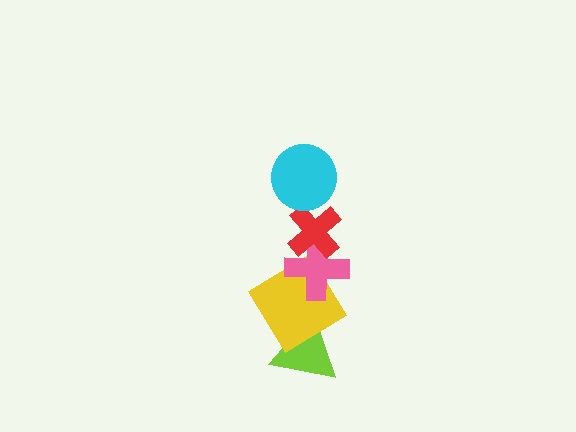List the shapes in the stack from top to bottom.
From top to bottom: the cyan circle, the red cross, the pink cross, the yellow diamond, the lime triangle.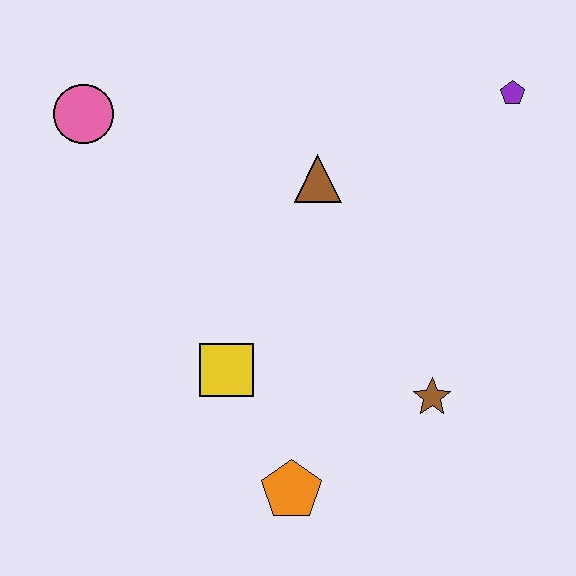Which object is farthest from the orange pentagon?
The purple pentagon is farthest from the orange pentagon.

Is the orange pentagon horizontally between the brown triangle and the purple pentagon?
No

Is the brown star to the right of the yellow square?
Yes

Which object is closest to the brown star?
The orange pentagon is closest to the brown star.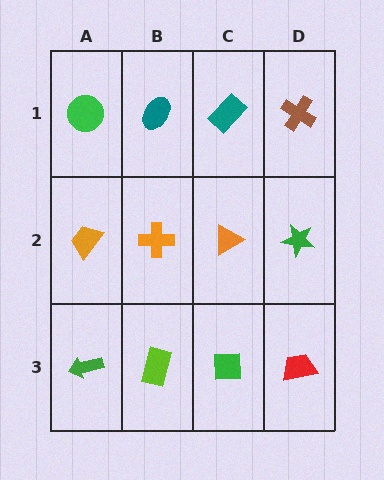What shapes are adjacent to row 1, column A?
An orange trapezoid (row 2, column A), a teal ellipse (row 1, column B).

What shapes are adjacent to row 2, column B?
A teal ellipse (row 1, column B), a lime rectangle (row 3, column B), an orange trapezoid (row 2, column A), an orange triangle (row 2, column C).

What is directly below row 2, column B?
A lime rectangle.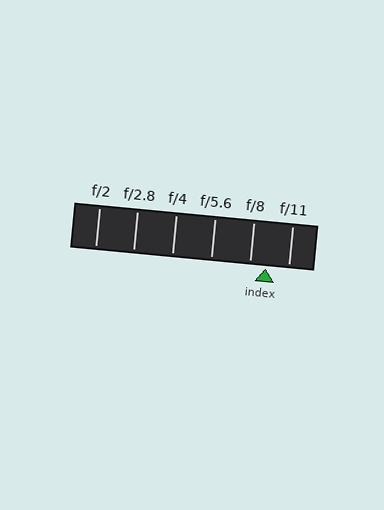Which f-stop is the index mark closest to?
The index mark is closest to f/8.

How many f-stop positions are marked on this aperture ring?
There are 6 f-stop positions marked.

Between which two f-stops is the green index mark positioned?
The index mark is between f/8 and f/11.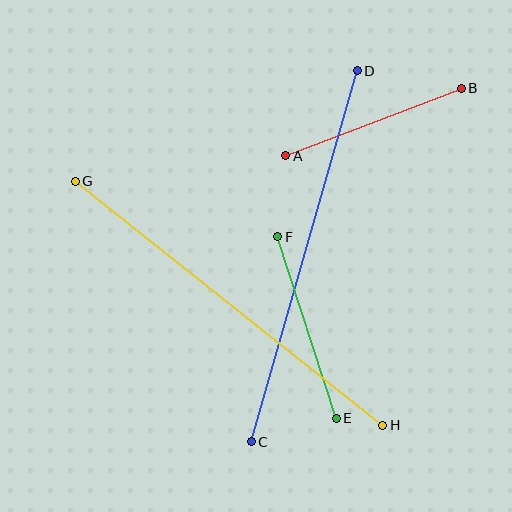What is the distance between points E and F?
The distance is approximately 191 pixels.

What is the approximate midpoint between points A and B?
The midpoint is at approximately (373, 122) pixels.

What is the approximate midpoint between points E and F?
The midpoint is at approximately (307, 327) pixels.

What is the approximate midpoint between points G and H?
The midpoint is at approximately (229, 303) pixels.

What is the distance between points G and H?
The distance is approximately 392 pixels.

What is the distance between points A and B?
The distance is approximately 188 pixels.